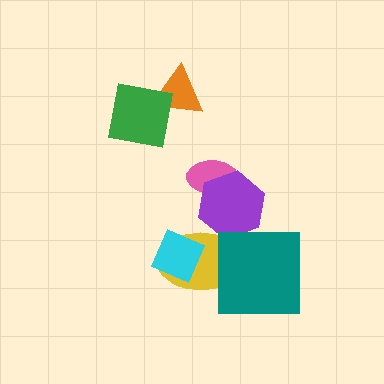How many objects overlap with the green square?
1 object overlaps with the green square.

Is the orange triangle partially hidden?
Yes, it is partially covered by another shape.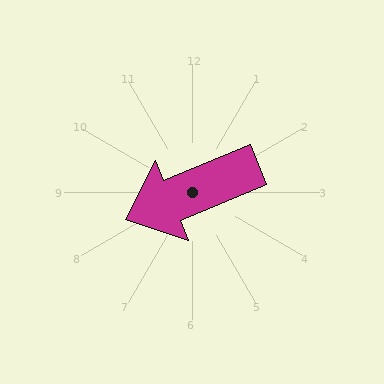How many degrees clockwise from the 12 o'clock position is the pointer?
Approximately 248 degrees.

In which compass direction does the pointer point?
West.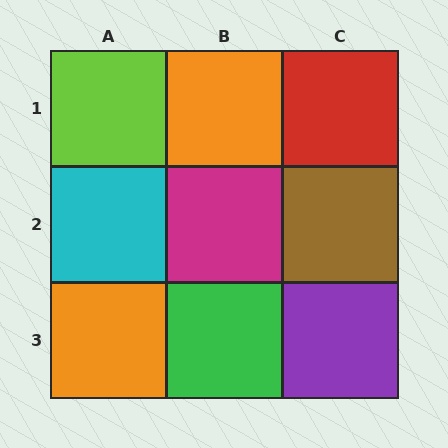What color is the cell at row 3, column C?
Purple.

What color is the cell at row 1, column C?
Red.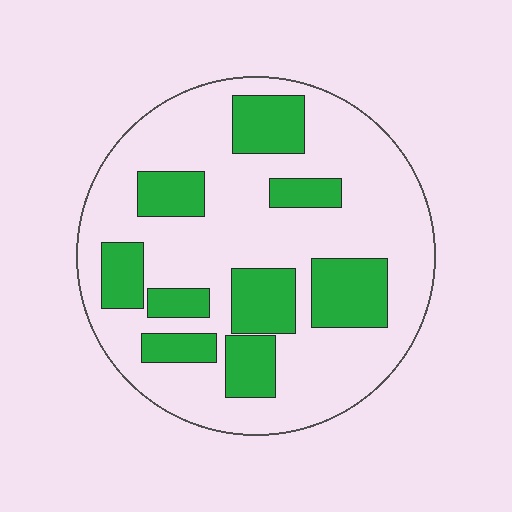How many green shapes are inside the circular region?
9.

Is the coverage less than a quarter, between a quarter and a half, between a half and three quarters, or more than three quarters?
Between a quarter and a half.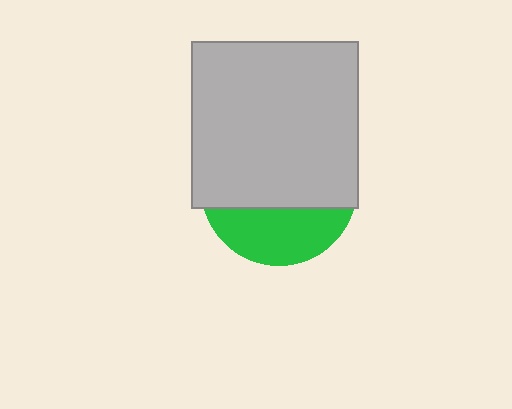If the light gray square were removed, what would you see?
You would see the complete green circle.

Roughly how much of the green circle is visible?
A small part of it is visible (roughly 32%).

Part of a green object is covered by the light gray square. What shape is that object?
It is a circle.